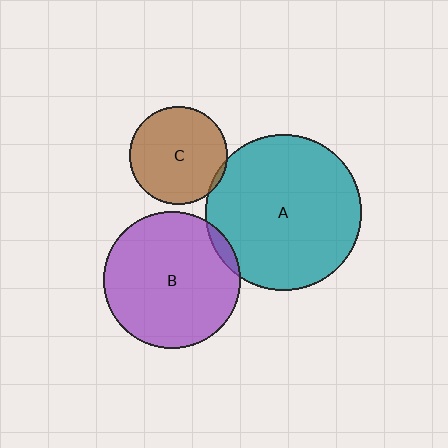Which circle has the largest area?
Circle A (teal).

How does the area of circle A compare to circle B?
Approximately 1.3 times.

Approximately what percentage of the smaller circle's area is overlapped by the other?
Approximately 5%.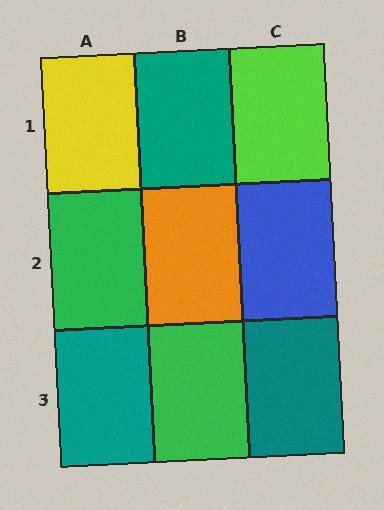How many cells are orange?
1 cell is orange.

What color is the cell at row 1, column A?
Yellow.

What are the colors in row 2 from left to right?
Green, orange, blue.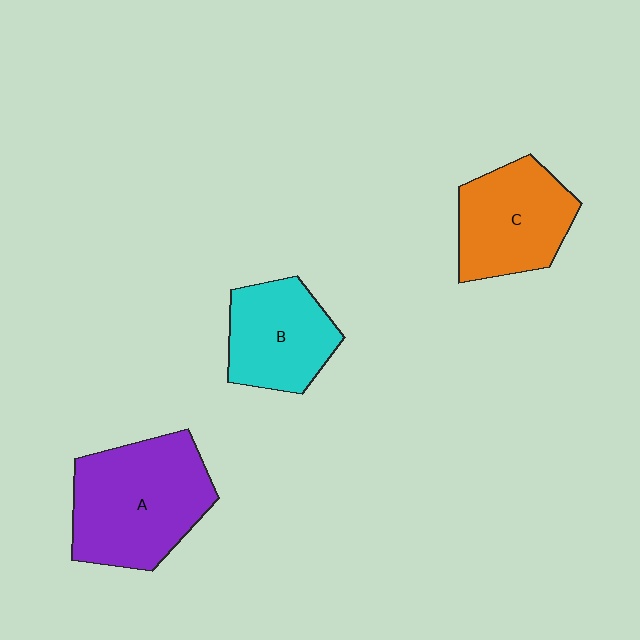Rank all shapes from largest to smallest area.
From largest to smallest: A (purple), C (orange), B (cyan).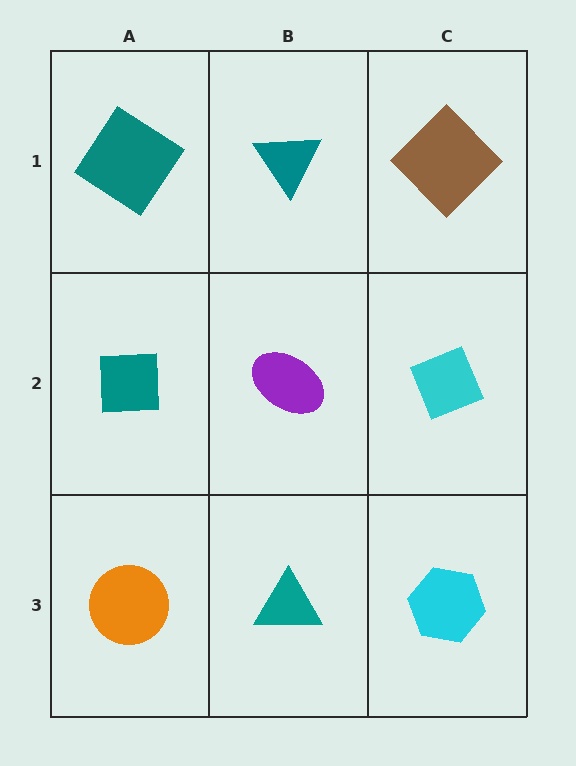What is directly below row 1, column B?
A purple ellipse.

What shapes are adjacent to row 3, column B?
A purple ellipse (row 2, column B), an orange circle (row 3, column A), a cyan hexagon (row 3, column C).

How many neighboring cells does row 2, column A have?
3.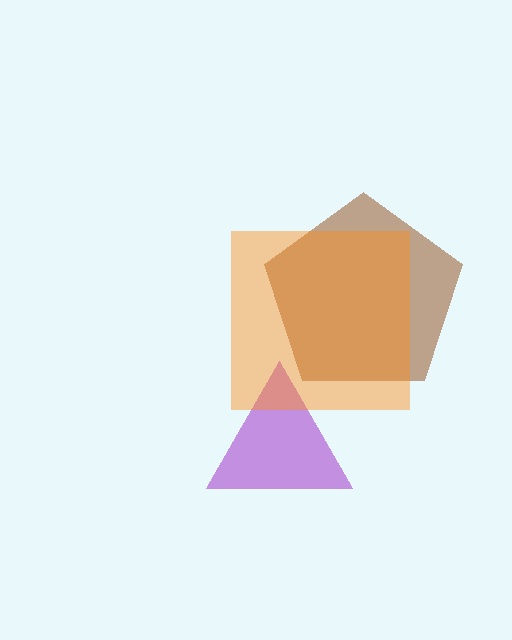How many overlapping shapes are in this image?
There are 3 overlapping shapes in the image.